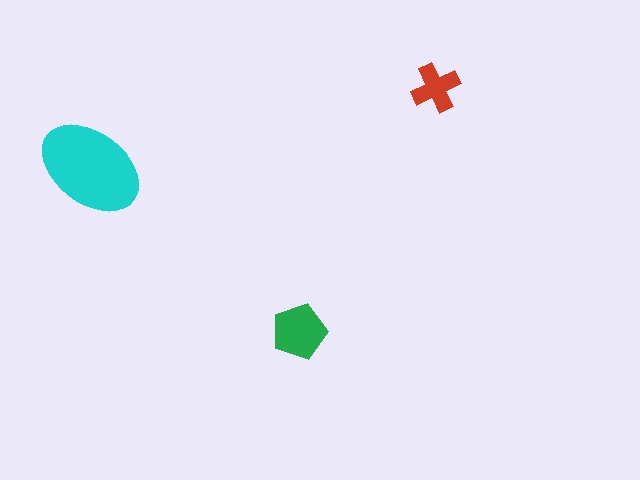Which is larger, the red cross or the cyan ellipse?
The cyan ellipse.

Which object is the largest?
The cyan ellipse.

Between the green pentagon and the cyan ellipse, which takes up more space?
The cyan ellipse.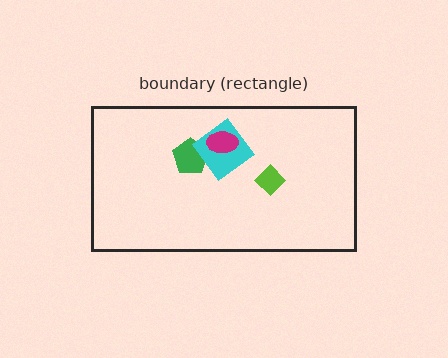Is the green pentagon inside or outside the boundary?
Inside.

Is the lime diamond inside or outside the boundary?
Inside.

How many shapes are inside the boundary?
4 inside, 0 outside.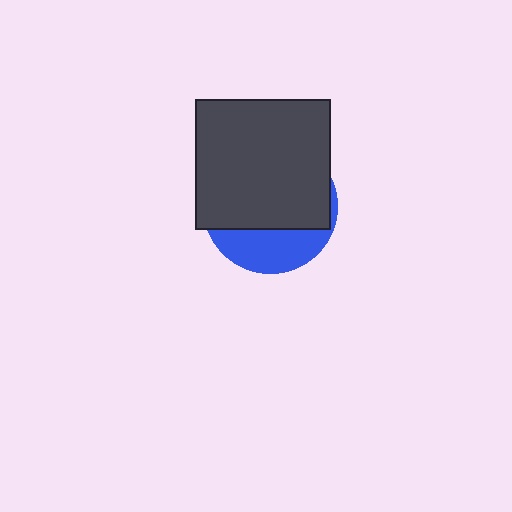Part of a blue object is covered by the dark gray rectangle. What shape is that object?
It is a circle.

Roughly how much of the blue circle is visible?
A small part of it is visible (roughly 30%).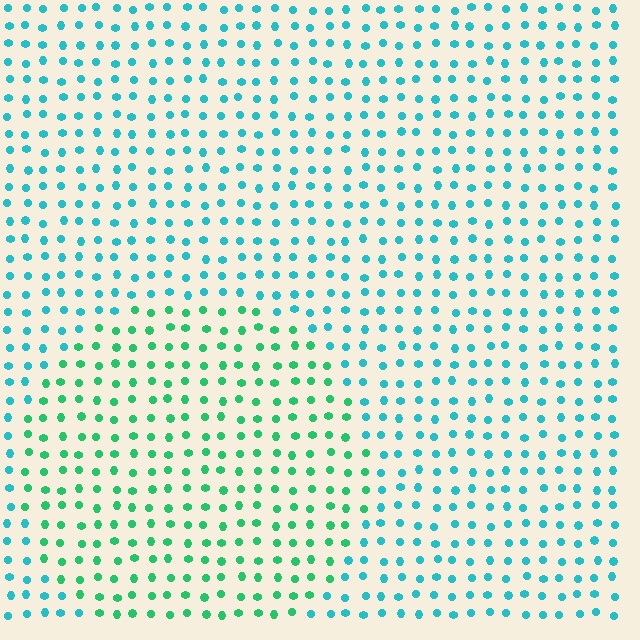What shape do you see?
I see a circle.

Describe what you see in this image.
The image is filled with small cyan elements in a uniform arrangement. A circle-shaped region is visible where the elements are tinted to a slightly different hue, forming a subtle color boundary.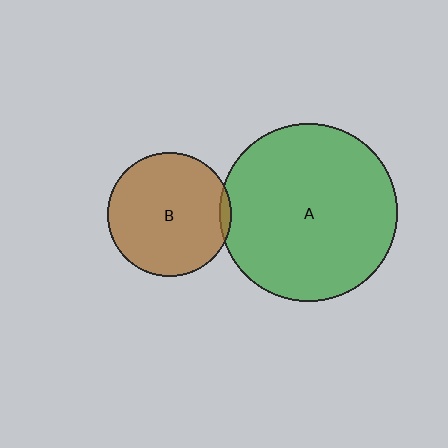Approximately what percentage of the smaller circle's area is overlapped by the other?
Approximately 5%.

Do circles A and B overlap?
Yes.